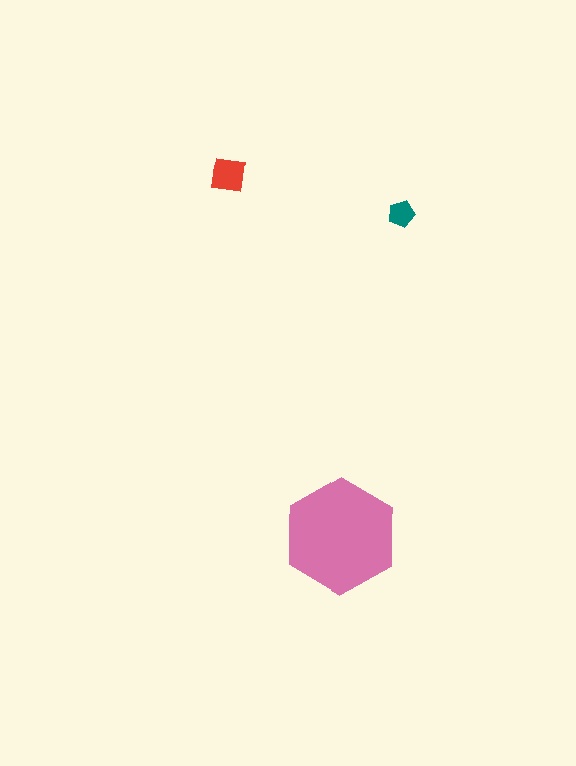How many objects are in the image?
There are 3 objects in the image.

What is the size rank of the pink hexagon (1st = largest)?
1st.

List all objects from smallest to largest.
The teal pentagon, the red square, the pink hexagon.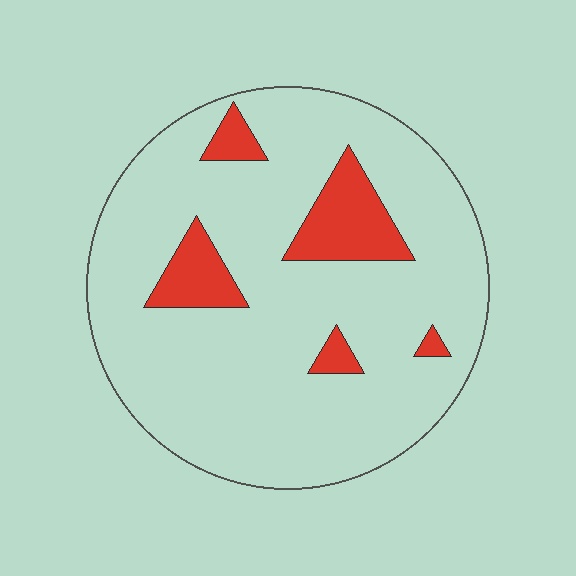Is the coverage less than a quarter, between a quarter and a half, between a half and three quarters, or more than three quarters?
Less than a quarter.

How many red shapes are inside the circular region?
5.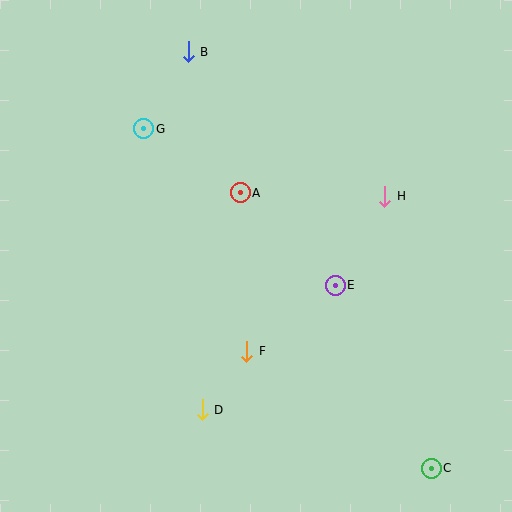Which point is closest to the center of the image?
Point A at (240, 193) is closest to the center.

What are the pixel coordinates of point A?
Point A is at (240, 193).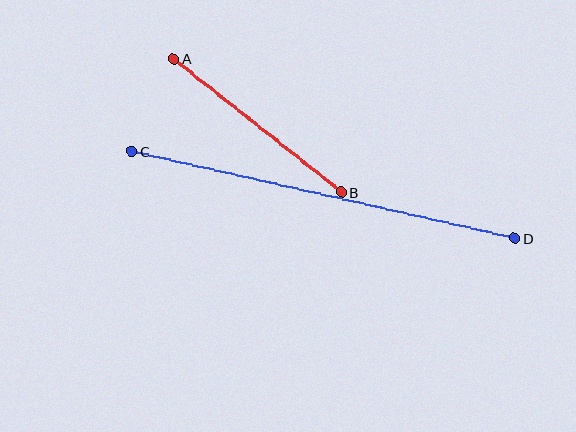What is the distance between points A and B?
The distance is approximately 214 pixels.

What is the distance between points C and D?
The distance is approximately 393 pixels.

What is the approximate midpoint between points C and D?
The midpoint is at approximately (323, 195) pixels.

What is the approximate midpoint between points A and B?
The midpoint is at approximately (258, 126) pixels.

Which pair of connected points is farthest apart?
Points C and D are farthest apart.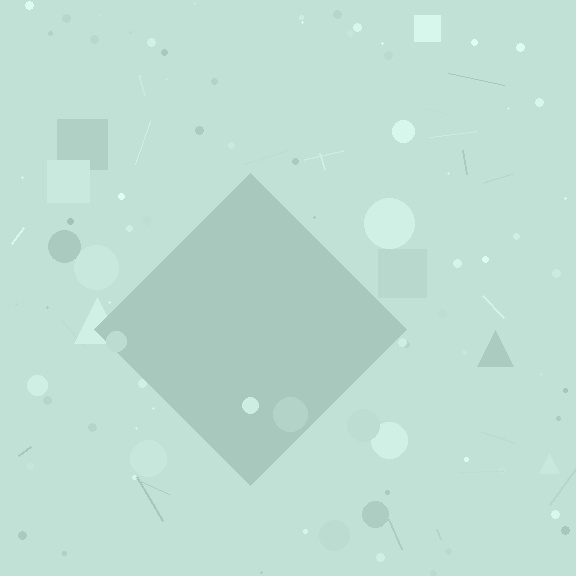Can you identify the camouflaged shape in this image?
The camouflaged shape is a diamond.